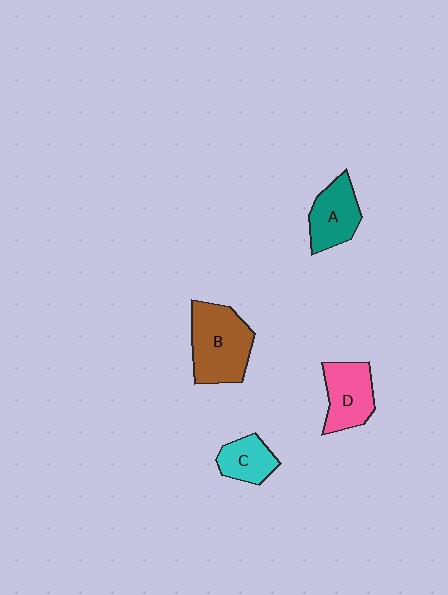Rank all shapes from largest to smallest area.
From largest to smallest: B (brown), D (pink), A (teal), C (cyan).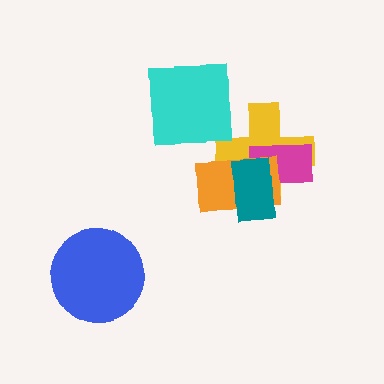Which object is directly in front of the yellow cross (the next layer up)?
The magenta rectangle is directly in front of the yellow cross.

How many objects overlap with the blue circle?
0 objects overlap with the blue circle.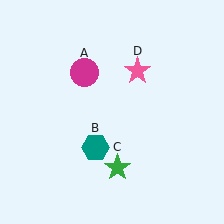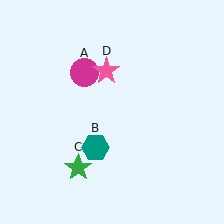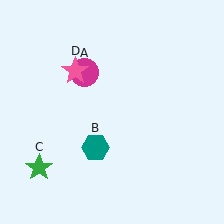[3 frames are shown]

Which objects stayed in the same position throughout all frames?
Magenta circle (object A) and teal hexagon (object B) remained stationary.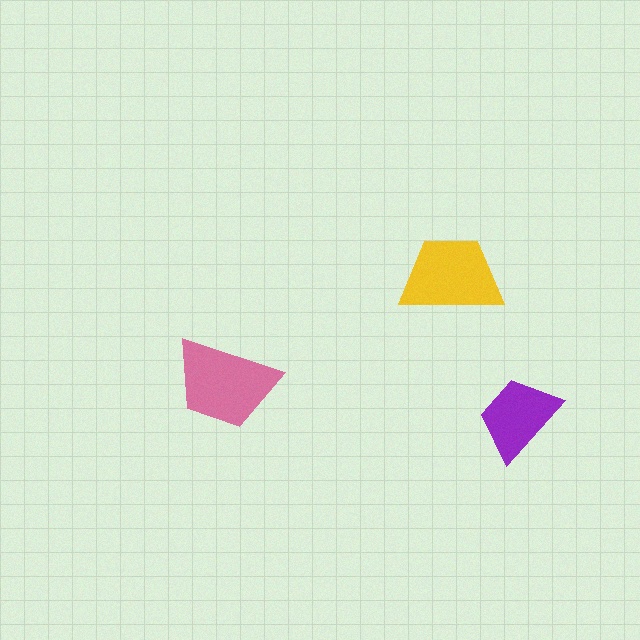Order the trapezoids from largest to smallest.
the pink one, the yellow one, the purple one.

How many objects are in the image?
There are 3 objects in the image.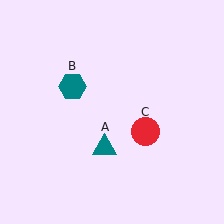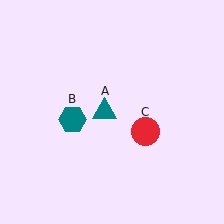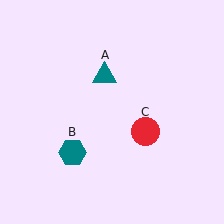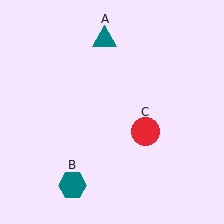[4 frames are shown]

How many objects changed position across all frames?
2 objects changed position: teal triangle (object A), teal hexagon (object B).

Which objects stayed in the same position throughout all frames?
Red circle (object C) remained stationary.